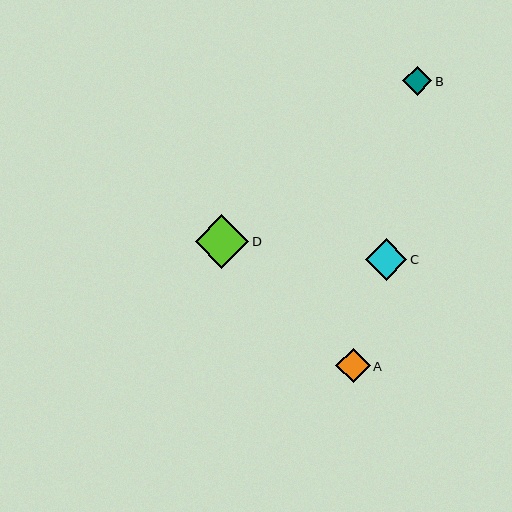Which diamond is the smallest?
Diamond B is the smallest with a size of approximately 29 pixels.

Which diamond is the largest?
Diamond D is the largest with a size of approximately 54 pixels.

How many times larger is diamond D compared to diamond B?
Diamond D is approximately 1.9 times the size of diamond B.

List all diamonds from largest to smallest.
From largest to smallest: D, C, A, B.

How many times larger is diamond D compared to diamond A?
Diamond D is approximately 1.6 times the size of diamond A.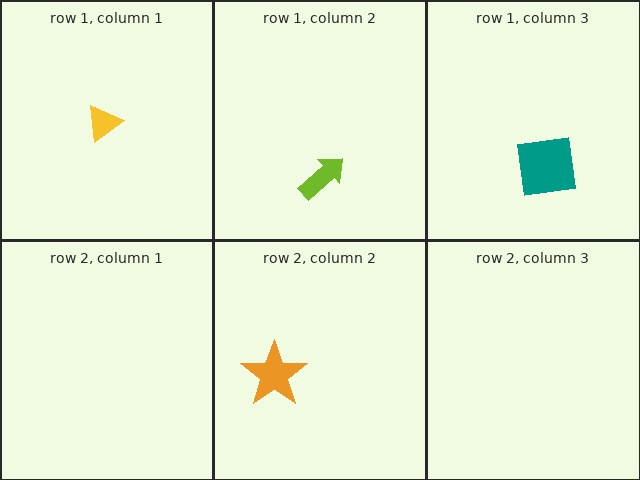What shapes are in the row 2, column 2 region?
The orange star.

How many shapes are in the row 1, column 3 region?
1.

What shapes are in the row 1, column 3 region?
The teal square.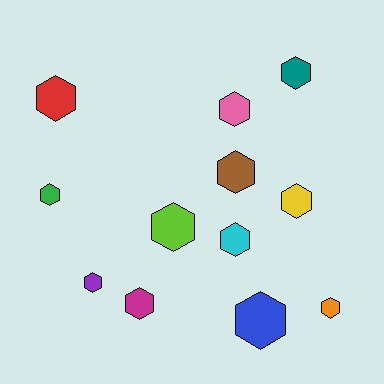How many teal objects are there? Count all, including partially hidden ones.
There is 1 teal object.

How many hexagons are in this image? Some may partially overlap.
There are 12 hexagons.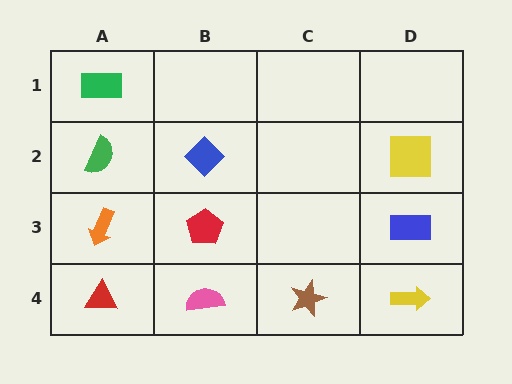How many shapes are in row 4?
4 shapes.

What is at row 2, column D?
A yellow square.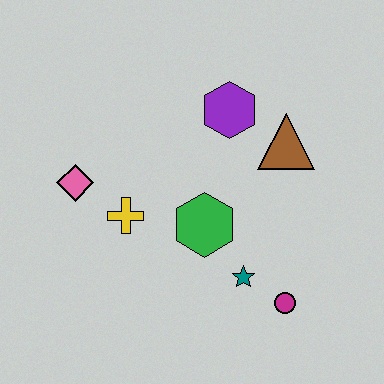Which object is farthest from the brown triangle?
The pink diamond is farthest from the brown triangle.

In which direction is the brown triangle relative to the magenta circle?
The brown triangle is above the magenta circle.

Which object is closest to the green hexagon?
The teal star is closest to the green hexagon.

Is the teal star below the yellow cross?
Yes